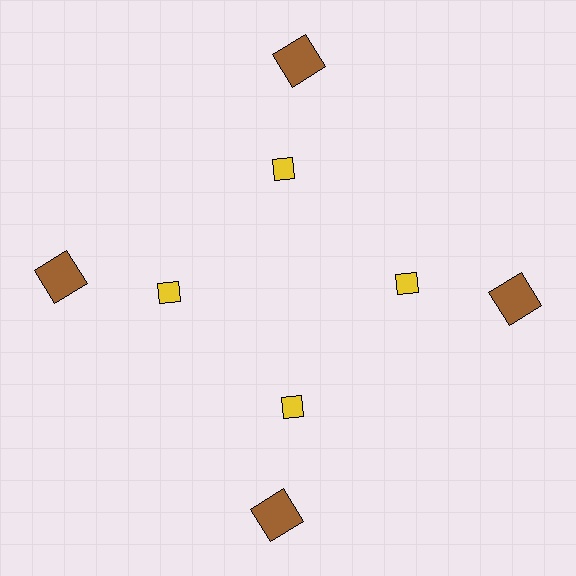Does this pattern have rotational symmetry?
Yes, this pattern has 4-fold rotational symmetry. It looks the same after rotating 90 degrees around the center.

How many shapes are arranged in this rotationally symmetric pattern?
There are 8 shapes, arranged in 4 groups of 2.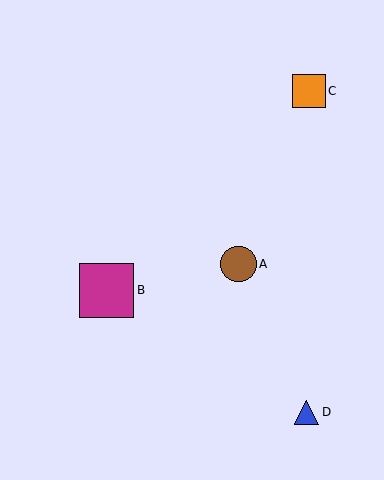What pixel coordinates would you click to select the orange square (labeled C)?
Click at (309, 91) to select the orange square C.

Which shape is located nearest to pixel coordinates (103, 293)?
The magenta square (labeled B) at (106, 290) is nearest to that location.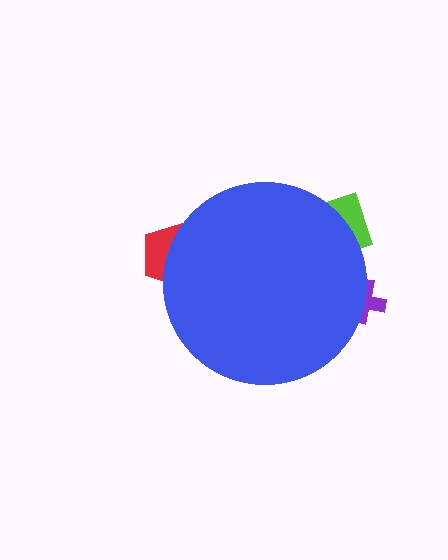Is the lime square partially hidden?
Yes, the lime square is partially hidden behind the blue circle.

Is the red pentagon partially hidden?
Yes, the red pentagon is partially hidden behind the blue circle.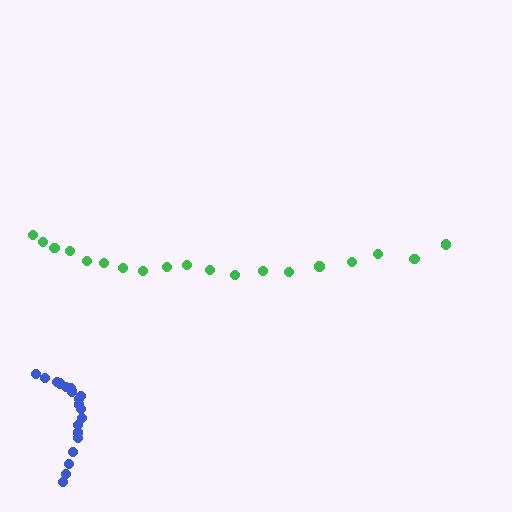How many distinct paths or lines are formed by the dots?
There are 2 distinct paths.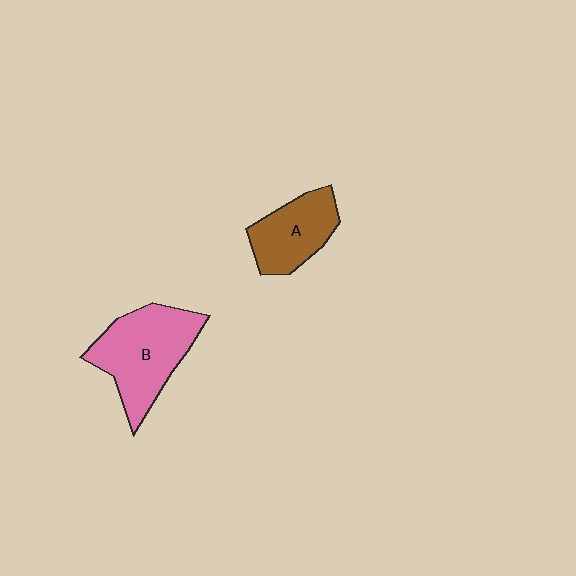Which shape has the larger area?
Shape B (pink).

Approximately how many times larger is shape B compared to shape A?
Approximately 1.5 times.